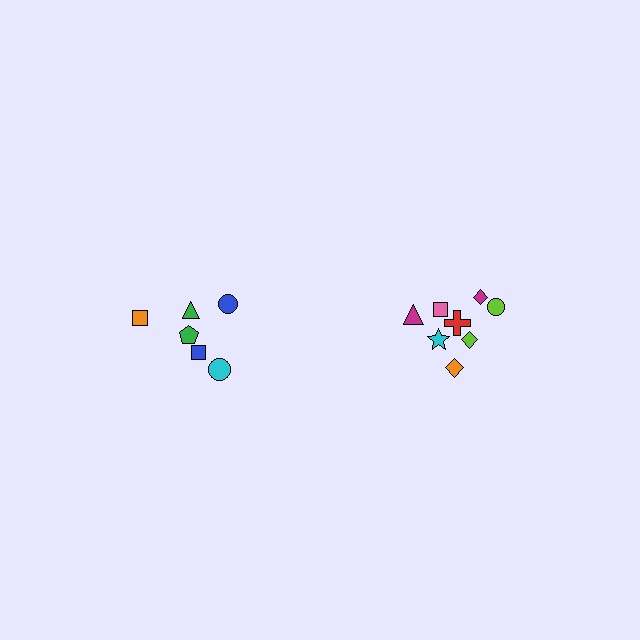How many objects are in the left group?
There are 6 objects.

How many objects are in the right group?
There are 8 objects.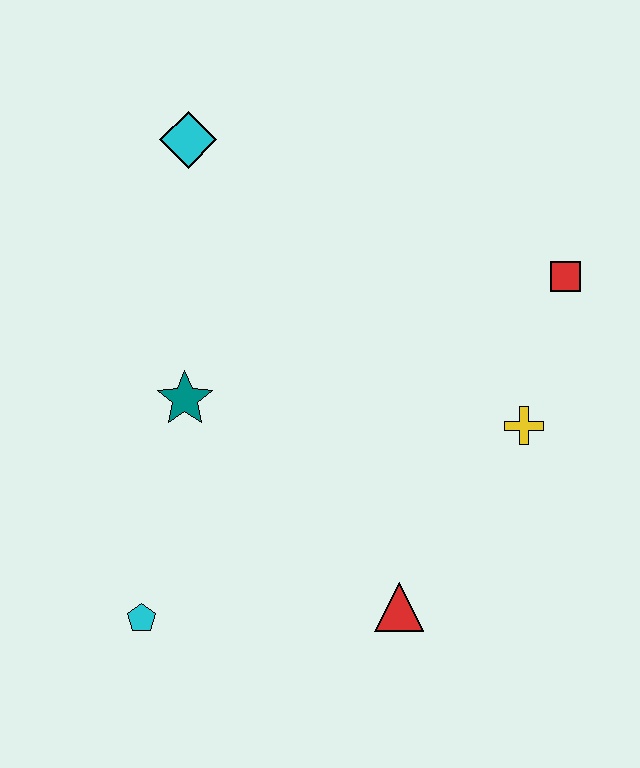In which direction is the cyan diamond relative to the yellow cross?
The cyan diamond is to the left of the yellow cross.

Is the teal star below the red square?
Yes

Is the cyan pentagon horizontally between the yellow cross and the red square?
No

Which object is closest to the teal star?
The cyan pentagon is closest to the teal star.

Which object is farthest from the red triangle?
The cyan diamond is farthest from the red triangle.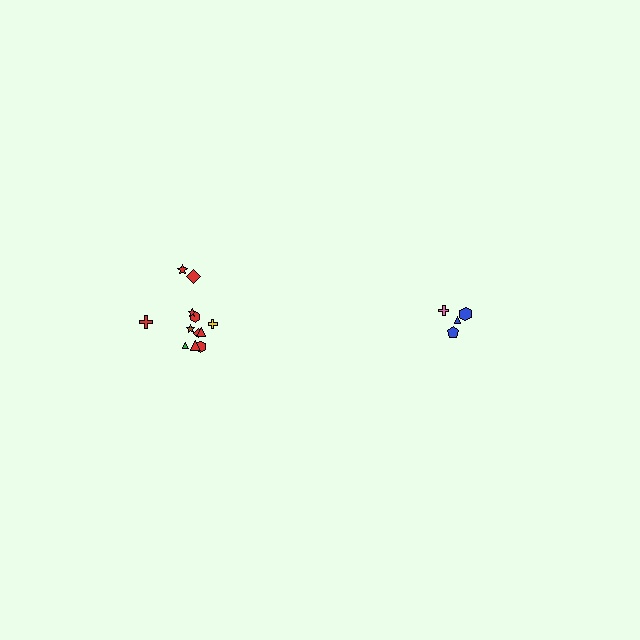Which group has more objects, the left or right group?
The left group.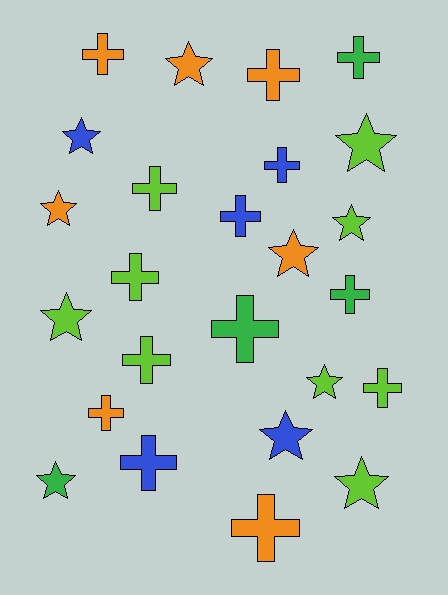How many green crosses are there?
There are 3 green crosses.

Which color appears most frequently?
Lime, with 9 objects.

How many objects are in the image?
There are 25 objects.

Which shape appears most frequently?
Cross, with 14 objects.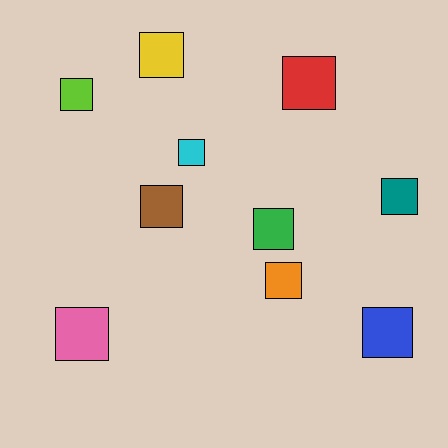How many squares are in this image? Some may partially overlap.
There are 10 squares.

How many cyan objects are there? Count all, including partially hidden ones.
There is 1 cyan object.